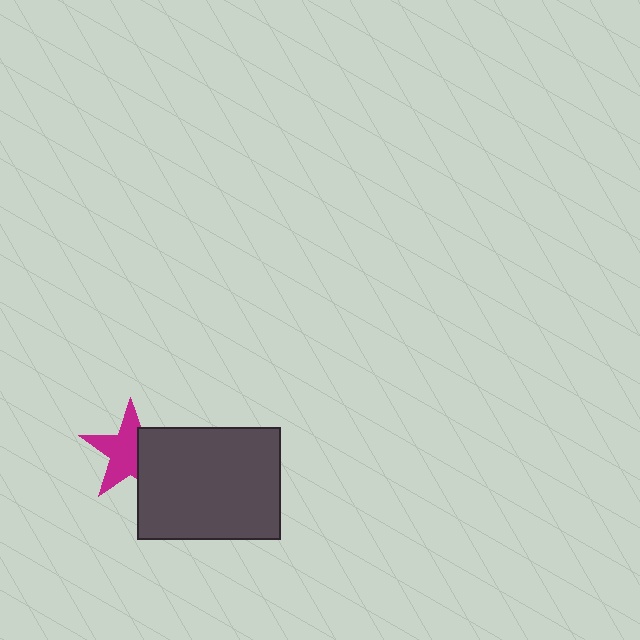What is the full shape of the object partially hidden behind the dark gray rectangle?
The partially hidden object is a magenta star.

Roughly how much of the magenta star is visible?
About half of it is visible (roughly 64%).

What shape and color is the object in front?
The object in front is a dark gray rectangle.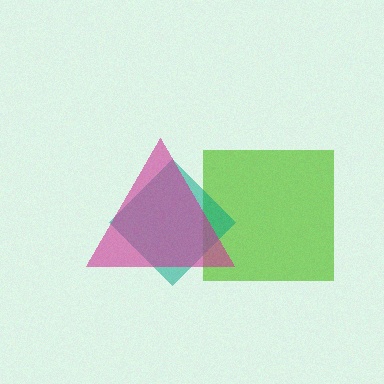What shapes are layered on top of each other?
The layered shapes are: a lime square, a teal diamond, a magenta triangle.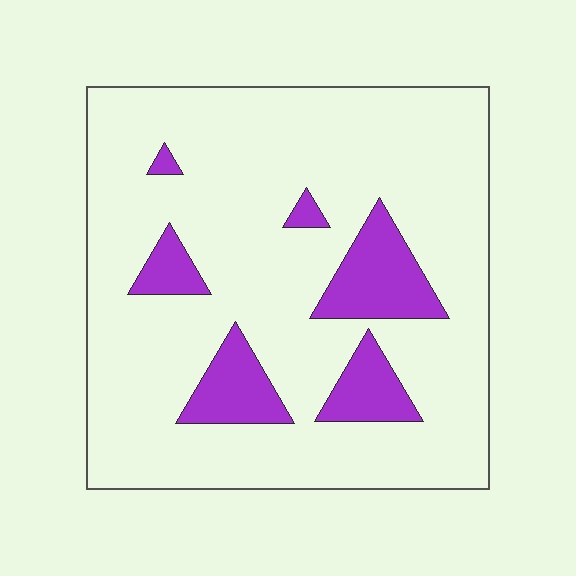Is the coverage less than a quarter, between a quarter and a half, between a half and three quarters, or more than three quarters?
Less than a quarter.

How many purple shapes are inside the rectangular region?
6.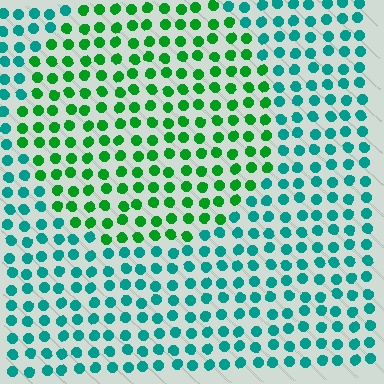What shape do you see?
I see a circle.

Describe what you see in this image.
The image is filled with small teal elements in a uniform arrangement. A circle-shaped region is visible where the elements are tinted to a slightly different hue, forming a subtle color boundary.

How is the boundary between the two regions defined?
The boundary is defined purely by a slight shift in hue (about 44 degrees). Spacing, size, and orientation are identical on both sides.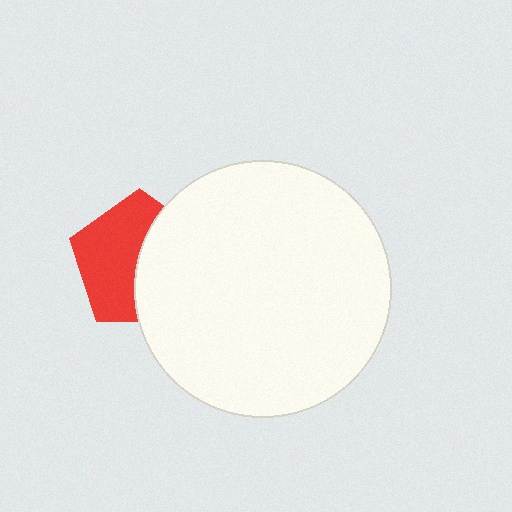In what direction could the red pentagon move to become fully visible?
The red pentagon could move left. That would shift it out from behind the white circle entirely.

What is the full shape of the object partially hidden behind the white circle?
The partially hidden object is a red pentagon.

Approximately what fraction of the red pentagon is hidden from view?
Roughly 47% of the red pentagon is hidden behind the white circle.